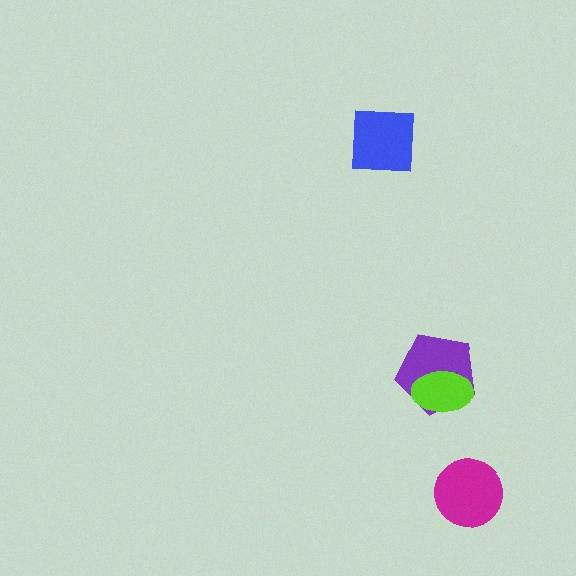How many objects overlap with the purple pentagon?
1 object overlaps with the purple pentagon.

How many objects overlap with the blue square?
0 objects overlap with the blue square.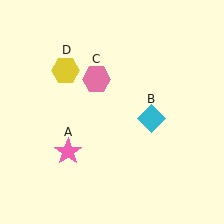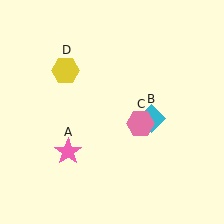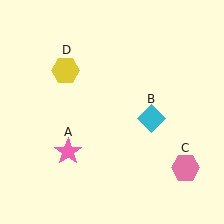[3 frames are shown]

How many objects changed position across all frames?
1 object changed position: pink hexagon (object C).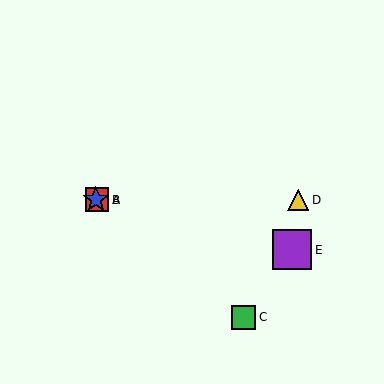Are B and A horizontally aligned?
Yes, both are at y≈200.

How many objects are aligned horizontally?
3 objects (A, B, D) are aligned horizontally.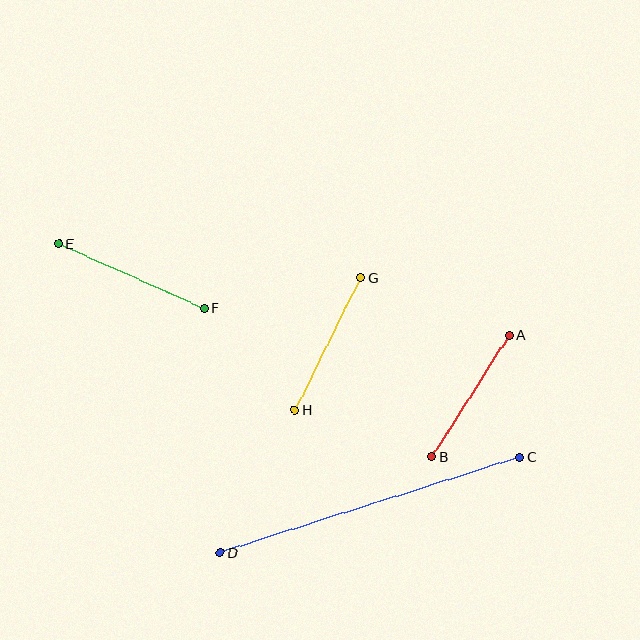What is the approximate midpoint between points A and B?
The midpoint is at approximately (471, 396) pixels.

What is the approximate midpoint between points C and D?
The midpoint is at approximately (370, 505) pixels.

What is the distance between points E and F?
The distance is approximately 159 pixels.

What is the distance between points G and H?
The distance is approximately 147 pixels.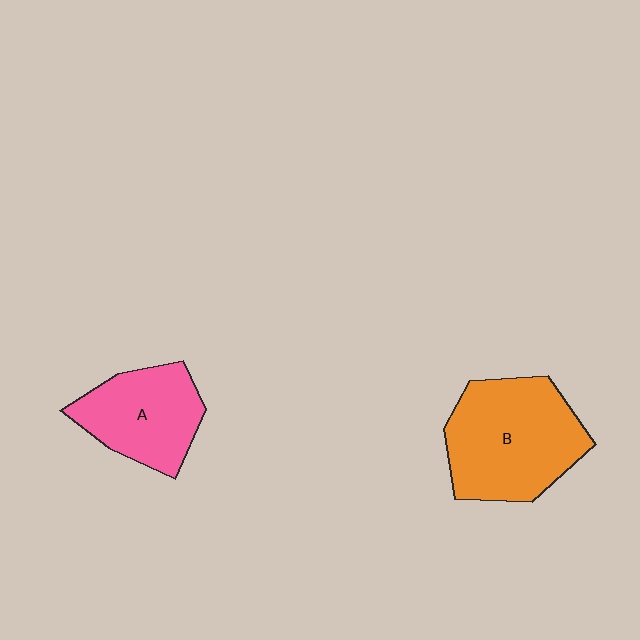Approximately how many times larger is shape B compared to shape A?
Approximately 1.4 times.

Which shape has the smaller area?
Shape A (pink).